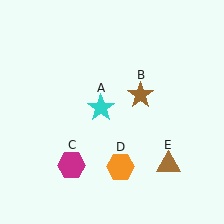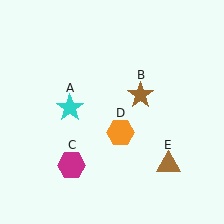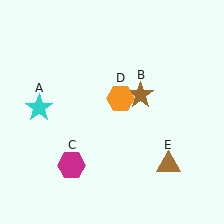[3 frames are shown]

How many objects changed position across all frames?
2 objects changed position: cyan star (object A), orange hexagon (object D).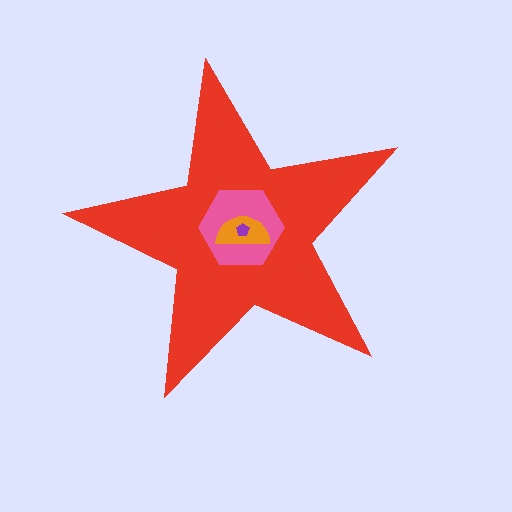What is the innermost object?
The purple pentagon.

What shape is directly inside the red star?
The pink hexagon.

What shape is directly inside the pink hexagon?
The orange semicircle.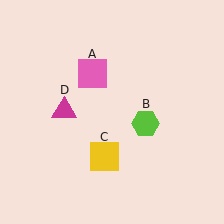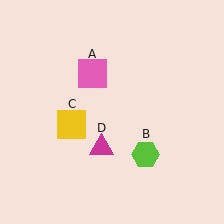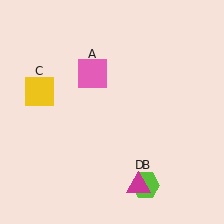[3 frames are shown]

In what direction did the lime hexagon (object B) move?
The lime hexagon (object B) moved down.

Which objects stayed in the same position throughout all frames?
Pink square (object A) remained stationary.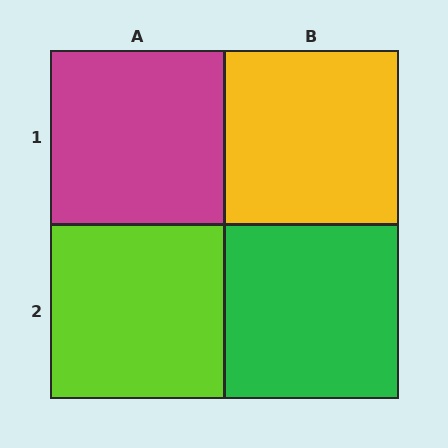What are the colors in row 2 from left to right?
Lime, green.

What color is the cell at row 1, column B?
Yellow.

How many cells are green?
1 cell is green.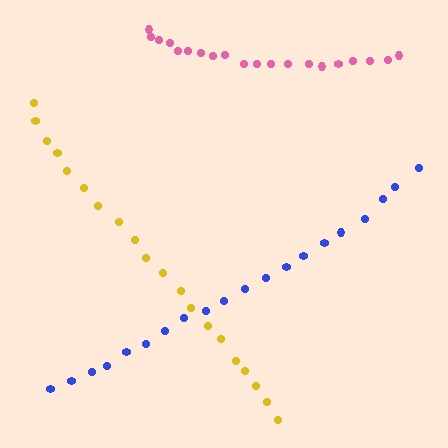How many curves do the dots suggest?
There are 3 distinct paths.